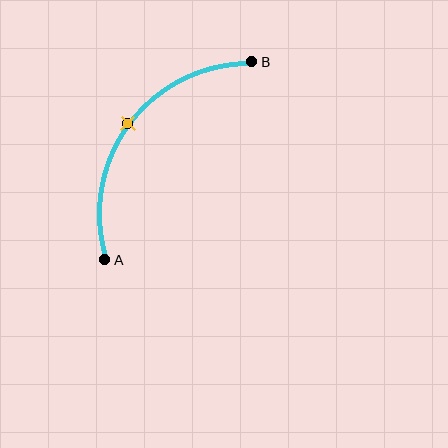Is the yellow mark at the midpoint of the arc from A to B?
Yes. The yellow mark lies on the arc at equal arc-length from both A and B — it is the arc midpoint.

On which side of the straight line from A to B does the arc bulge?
The arc bulges above and to the left of the straight line connecting A and B.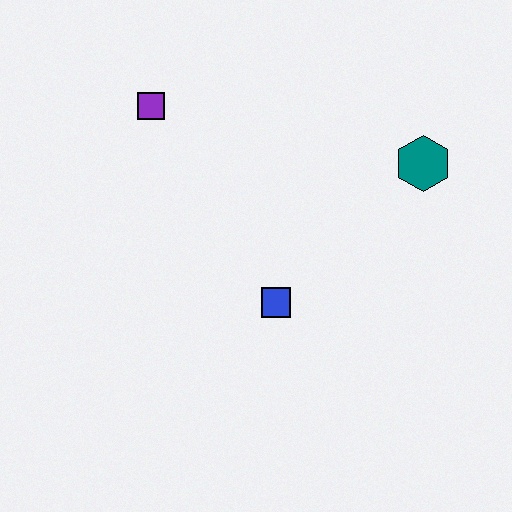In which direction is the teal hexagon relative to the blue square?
The teal hexagon is to the right of the blue square.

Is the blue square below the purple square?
Yes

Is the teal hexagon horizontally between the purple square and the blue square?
No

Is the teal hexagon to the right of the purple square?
Yes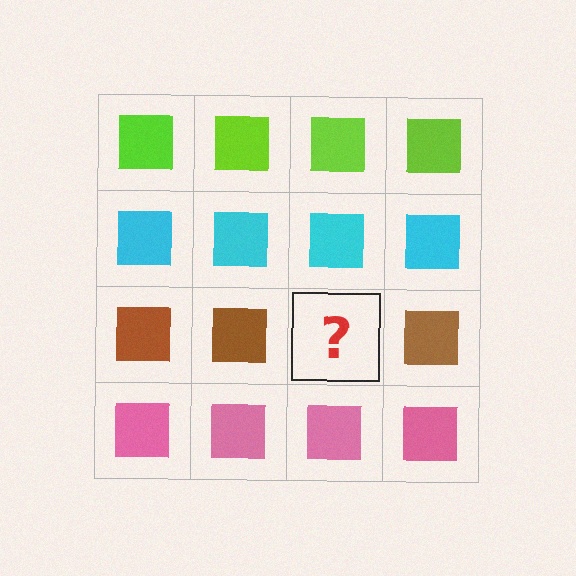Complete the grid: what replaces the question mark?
The question mark should be replaced with a brown square.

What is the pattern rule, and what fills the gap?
The rule is that each row has a consistent color. The gap should be filled with a brown square.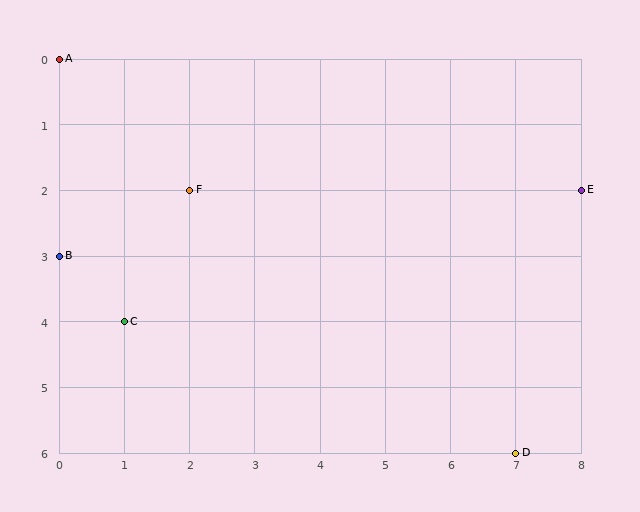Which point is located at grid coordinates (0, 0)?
Point A is at (0, 0).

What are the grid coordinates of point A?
Point A is at grid coordinates (0, 0).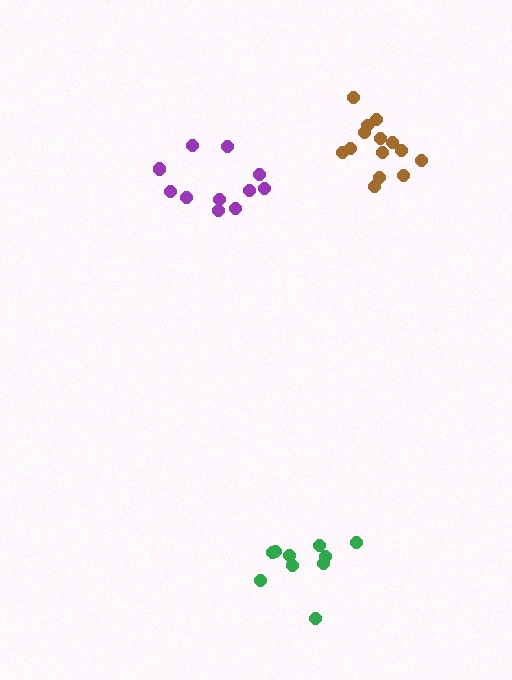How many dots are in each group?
Group 1: 10 dots, Group 2: 11 dots, Group 3: 14 dots (35 total).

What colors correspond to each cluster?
The clusters are colored: green, purple, brown.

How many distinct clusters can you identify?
There are 3 distinct clusters.